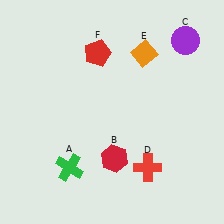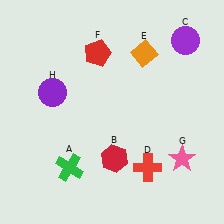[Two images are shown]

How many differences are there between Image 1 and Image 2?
There are 2 differences between the two images.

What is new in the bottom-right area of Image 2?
A pink star (G) was added in the bottom-right area of Image 2.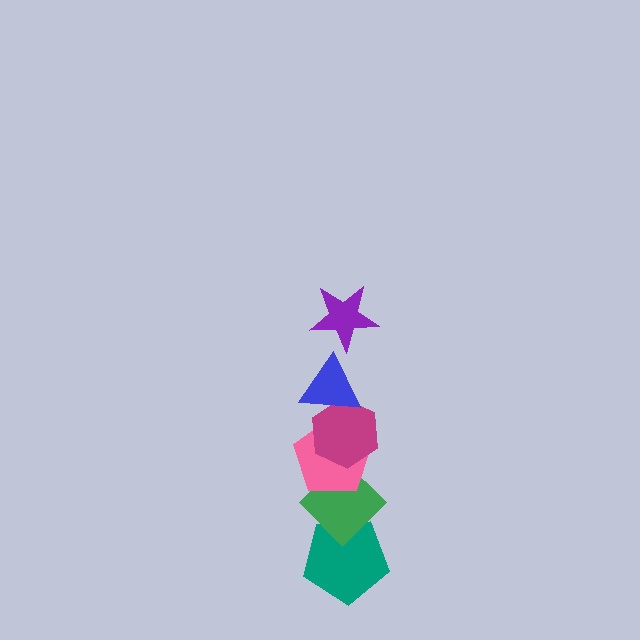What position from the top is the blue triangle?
The blue triangle is 2nd from the top.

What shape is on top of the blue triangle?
The purple star is on top of the blue triangle.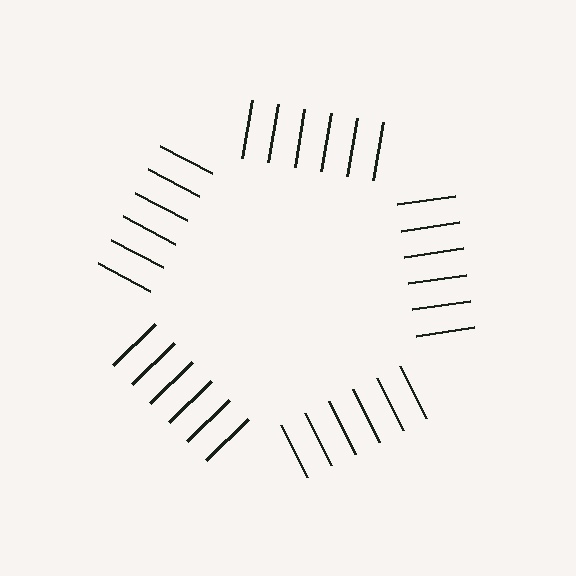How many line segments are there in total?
30 — 6 along each of the 5 edges.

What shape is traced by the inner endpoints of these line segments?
An illusory pentagon — the line segments terminate on its edges but no continuous stroke is drawn.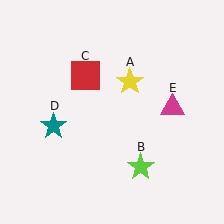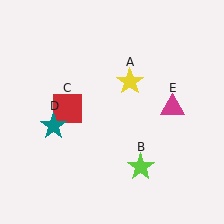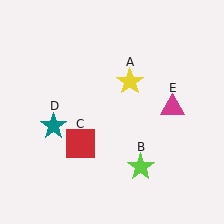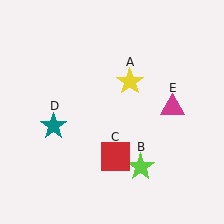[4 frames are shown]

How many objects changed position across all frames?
1 object changed position: red square (object C).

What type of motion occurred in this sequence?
The red square (object C) rotated counterclockwise around the center of the scene.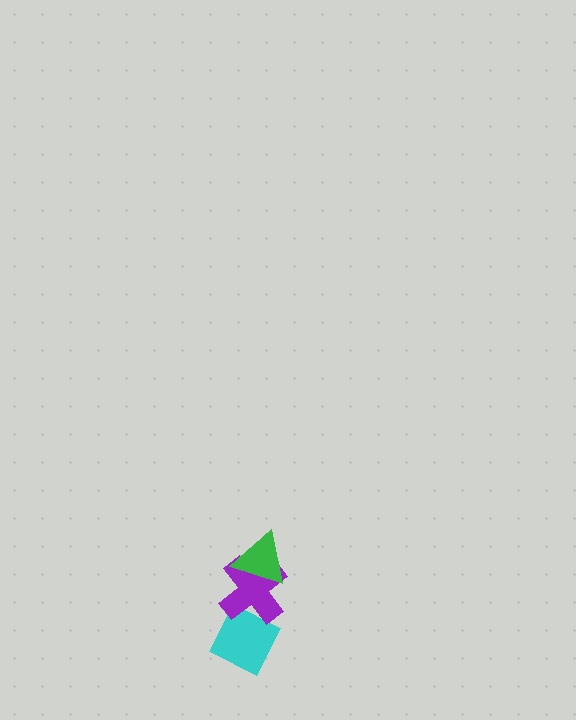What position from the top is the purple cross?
The purple cross is 2nd from the top.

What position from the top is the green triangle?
The green triangle is 1st from the top.